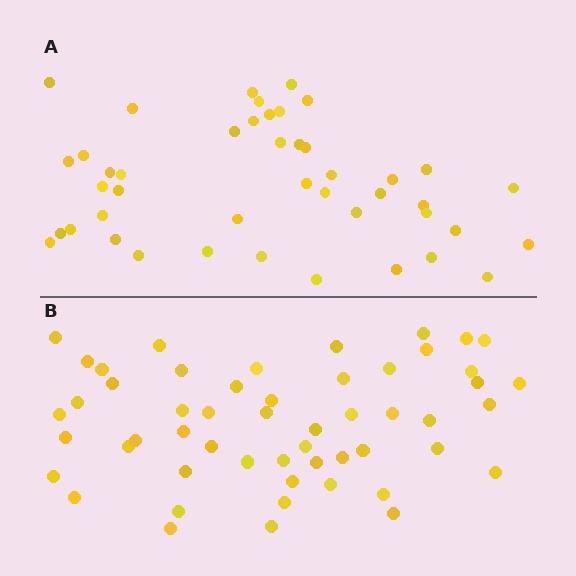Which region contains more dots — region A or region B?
Region B (the bottom region) has more dots.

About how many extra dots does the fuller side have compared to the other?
Region B has roughly 8 or so more dots than region A.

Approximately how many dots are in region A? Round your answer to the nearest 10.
About 40 dots. (The exact count is 44, which rounds to 40.)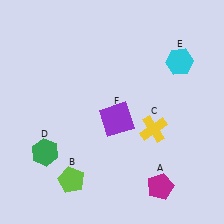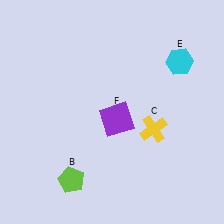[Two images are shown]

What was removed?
The green hexagon (D), the magenta pentagon (A) were removed in Image 2.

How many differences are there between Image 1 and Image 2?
There are 2 differences between the two images.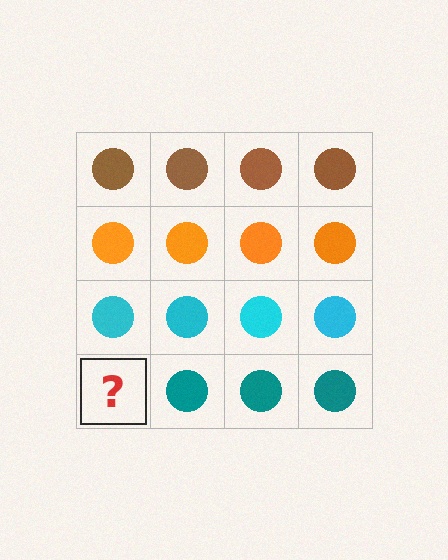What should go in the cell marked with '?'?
The missing cell should contain a teal circle.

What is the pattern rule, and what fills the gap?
The rule is that each row has a consistent color. The gap should be filled with a teal circle.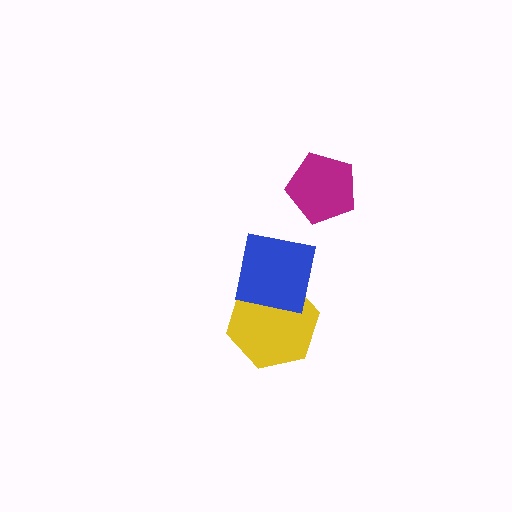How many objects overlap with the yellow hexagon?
1 object overlaps with the yellow hexagon.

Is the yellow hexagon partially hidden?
Yes, it is partially covered by another shape.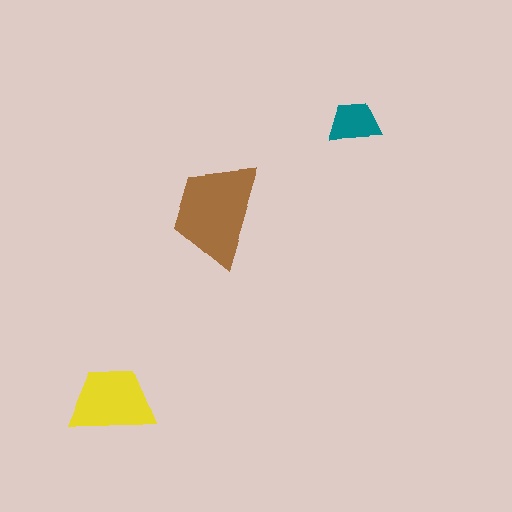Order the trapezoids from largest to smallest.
the brown one, the yellow one, the teal one.